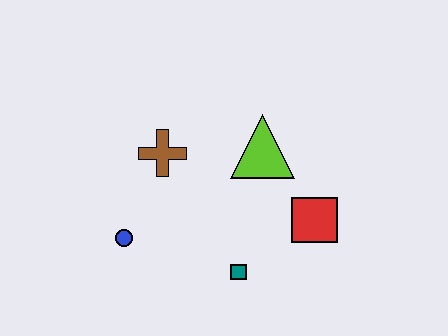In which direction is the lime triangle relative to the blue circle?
The lime triangle is to the right of the blue circle.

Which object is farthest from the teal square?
The brown cross is farthest from the teal square.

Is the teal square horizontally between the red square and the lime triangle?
No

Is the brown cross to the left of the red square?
Yes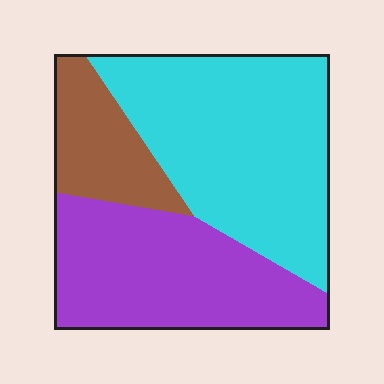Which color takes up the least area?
Brown, at roughly 15%.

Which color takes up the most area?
Cyan, at roughly 50%.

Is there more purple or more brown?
Purple.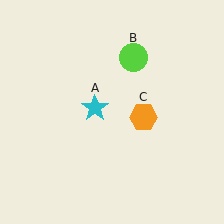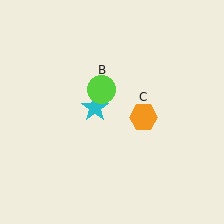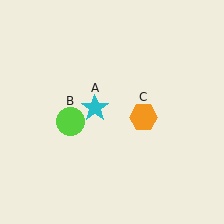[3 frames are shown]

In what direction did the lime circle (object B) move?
The lime circle (object B) moved down and to the left.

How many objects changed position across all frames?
1 object changed position: lime circle (object B).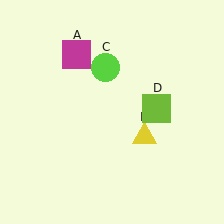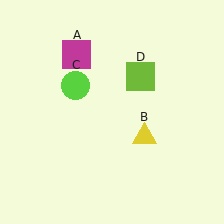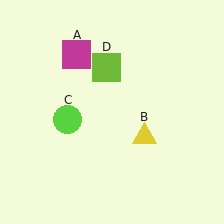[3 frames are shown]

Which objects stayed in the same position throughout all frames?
Magenta square (object A) and yellow triangle (object B) remained stationary.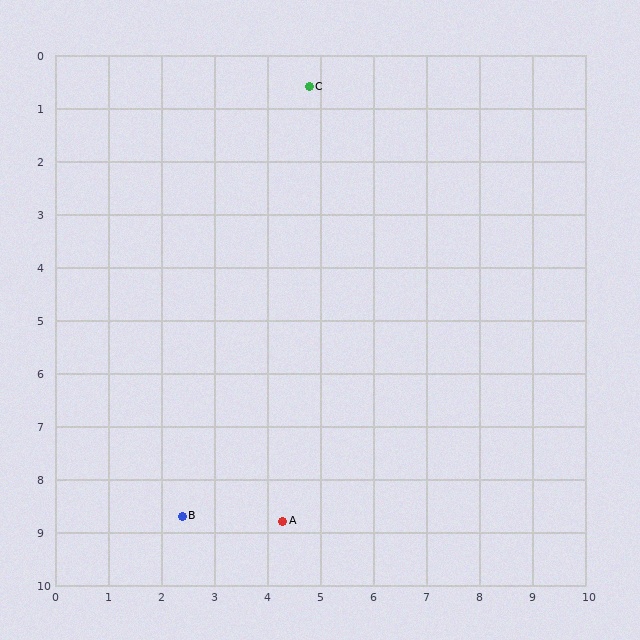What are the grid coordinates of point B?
Point B is at approximately (2.4, 8.7).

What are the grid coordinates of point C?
Point C is at approximately (4.8, 0.6).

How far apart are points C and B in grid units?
Points C and B are about 8.4 grid units apart.